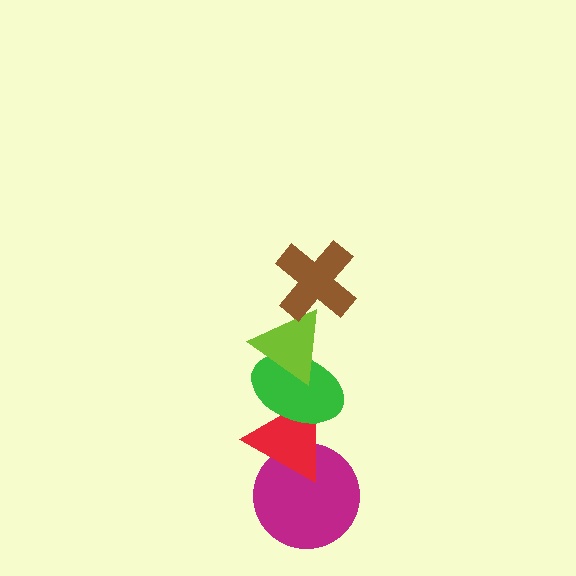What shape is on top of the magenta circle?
The red triangle is on top of the magenta circle.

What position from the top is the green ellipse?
The green ellipse is 3rd from the top.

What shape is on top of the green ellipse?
The lime triangle is on top of the green ellipse.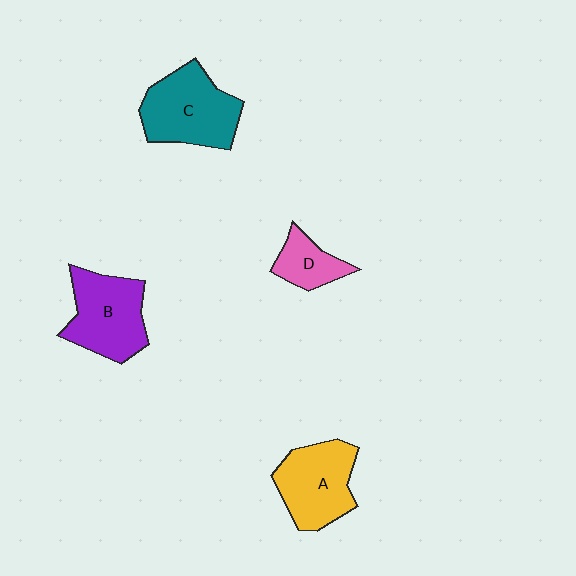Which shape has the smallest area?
Shape D (pink).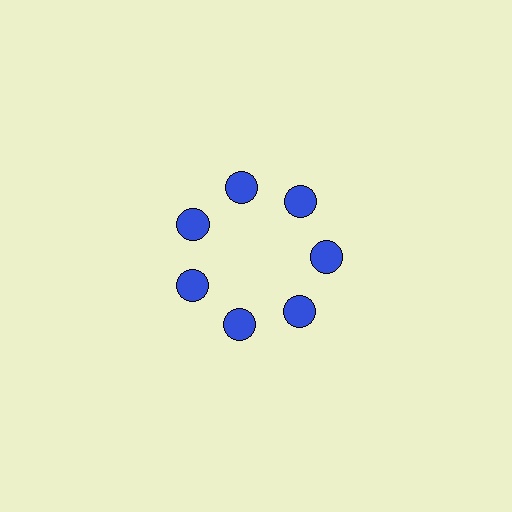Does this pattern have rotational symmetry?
Yes, this pattern has 7-fold rotational symmetry. It looks the same after rotating 51 degrees around the center.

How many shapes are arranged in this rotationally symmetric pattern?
There are 7 shapes, arranged in 7 groups of 1.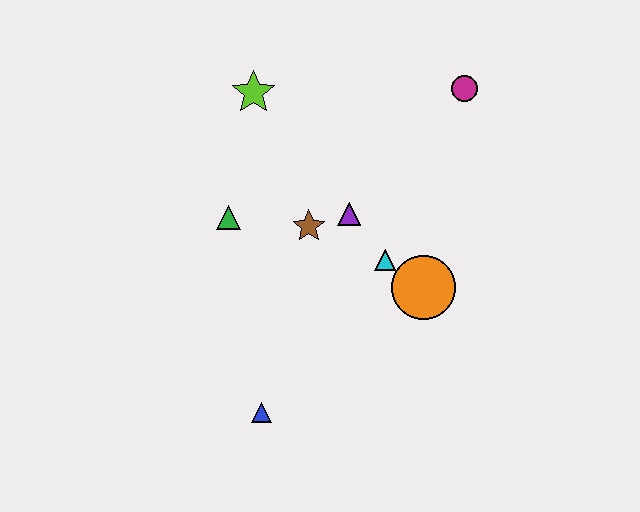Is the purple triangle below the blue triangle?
No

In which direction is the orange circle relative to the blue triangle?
The orange circle is to the right of the blue triangle.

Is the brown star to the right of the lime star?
Yes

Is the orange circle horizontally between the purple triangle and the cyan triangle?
No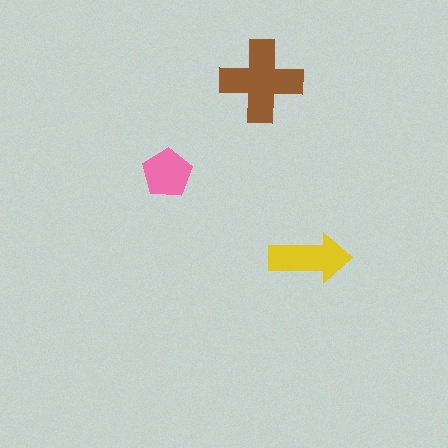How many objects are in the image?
There are 3 objects in the image.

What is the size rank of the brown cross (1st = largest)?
1st.